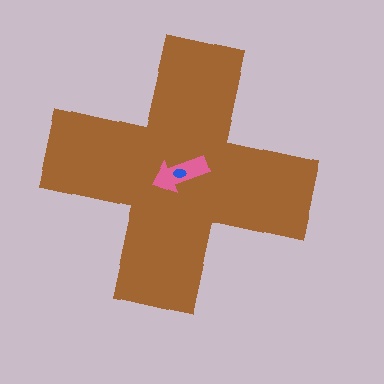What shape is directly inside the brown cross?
The pink arrow.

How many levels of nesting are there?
3.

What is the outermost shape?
The brown cross.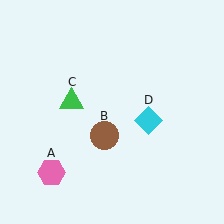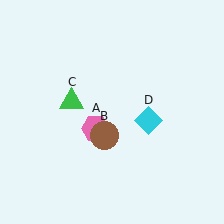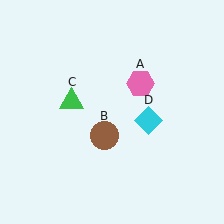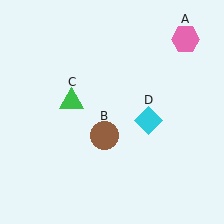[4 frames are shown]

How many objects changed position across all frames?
1 object changed position: pink hexagon (object A).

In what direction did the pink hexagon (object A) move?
The pink hexagon (object A) moved up and to the right.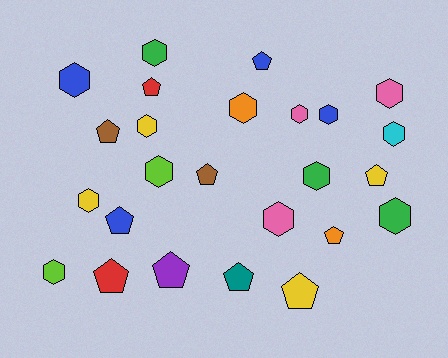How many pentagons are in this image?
There are 11 pentagons.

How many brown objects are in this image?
There are 2 brown objects.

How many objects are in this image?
There are 25 objects.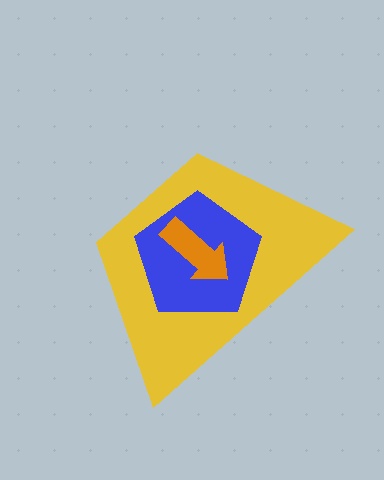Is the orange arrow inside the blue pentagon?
Yes.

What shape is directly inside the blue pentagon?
The orange arrow.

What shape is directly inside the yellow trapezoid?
The blue pentagon.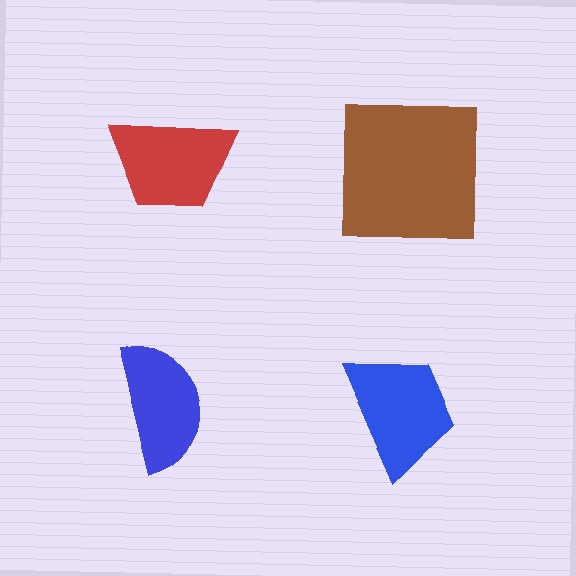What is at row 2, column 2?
A blue trapezoid.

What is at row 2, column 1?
A blue semicircle.